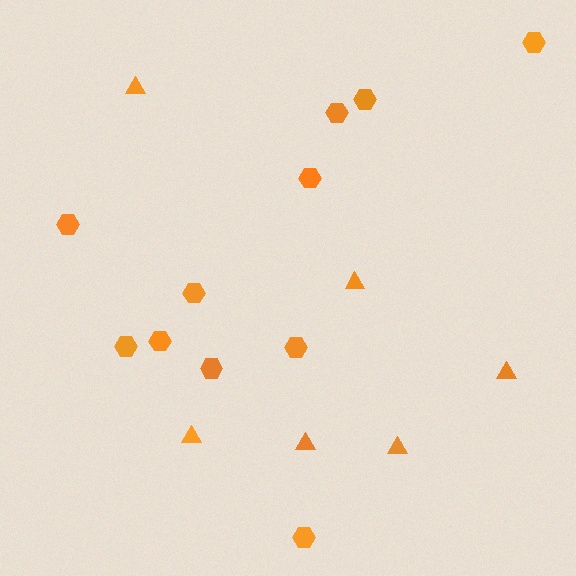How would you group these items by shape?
There are 2 groups: one group of triangles (6) and one group of hexagons (11).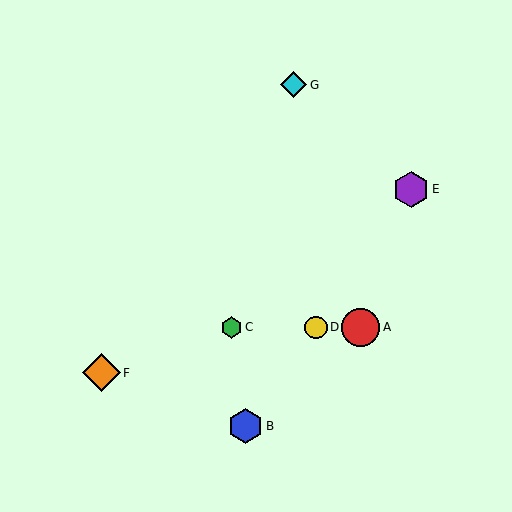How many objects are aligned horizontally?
3 objects (A, C, D) are aligned horizontally.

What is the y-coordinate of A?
Object A is at y≈327.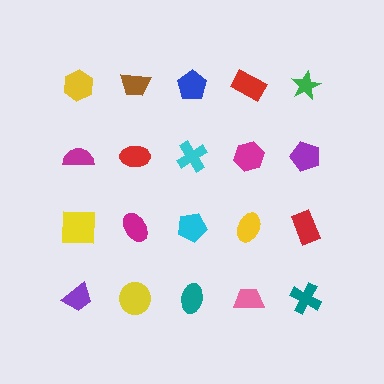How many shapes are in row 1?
5 shapes.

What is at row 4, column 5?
A teal cross.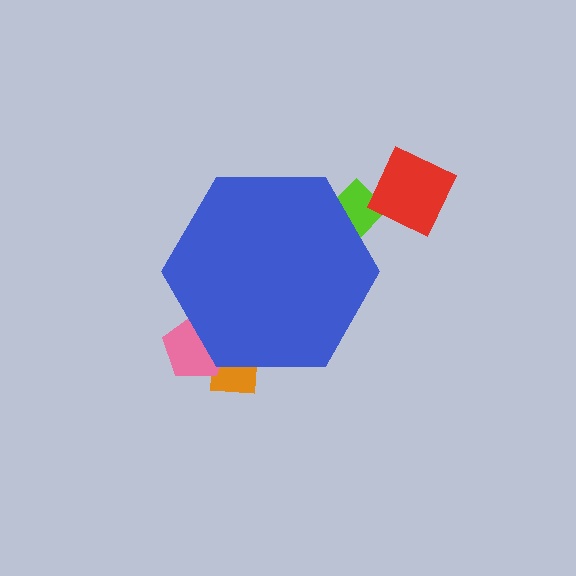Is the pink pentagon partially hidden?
Yes, the pink pentagon is partially hidden behind the blue hexagon.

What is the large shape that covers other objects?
A blue hexagon.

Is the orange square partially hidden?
Yes, the orange square is partially hidden behind the blue hexagon.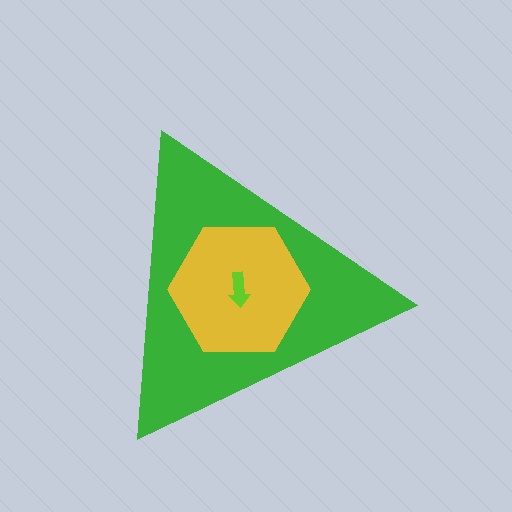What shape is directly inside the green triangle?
The yellow hexagon.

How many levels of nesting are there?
3.